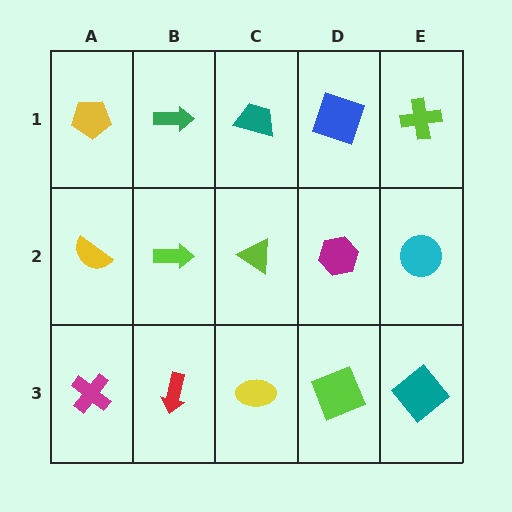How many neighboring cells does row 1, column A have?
2.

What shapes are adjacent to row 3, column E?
A cyan circle (row 2, column E), a lime square (row 3, column D).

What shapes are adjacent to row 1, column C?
A lime triangle (row 2, column C), a green arrow (row 1, column B), a blue square (row 1, column D).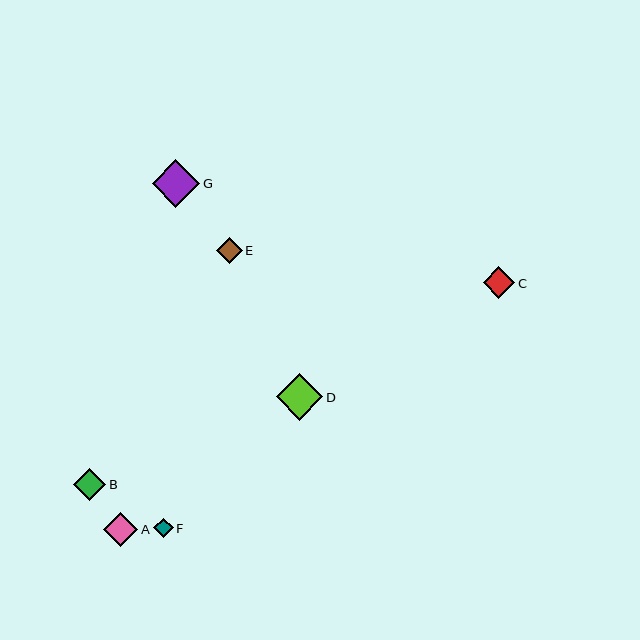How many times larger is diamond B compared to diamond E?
Diamond B is approximately 1.3 times the size of diamond E.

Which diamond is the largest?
Diamond G is the largest with a size of approximately 47 pixels.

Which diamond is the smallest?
Diamond F is the smallest with a size of approximately 20 pixels.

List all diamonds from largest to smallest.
From largest to smallest: G, D, A, B, C, E, F.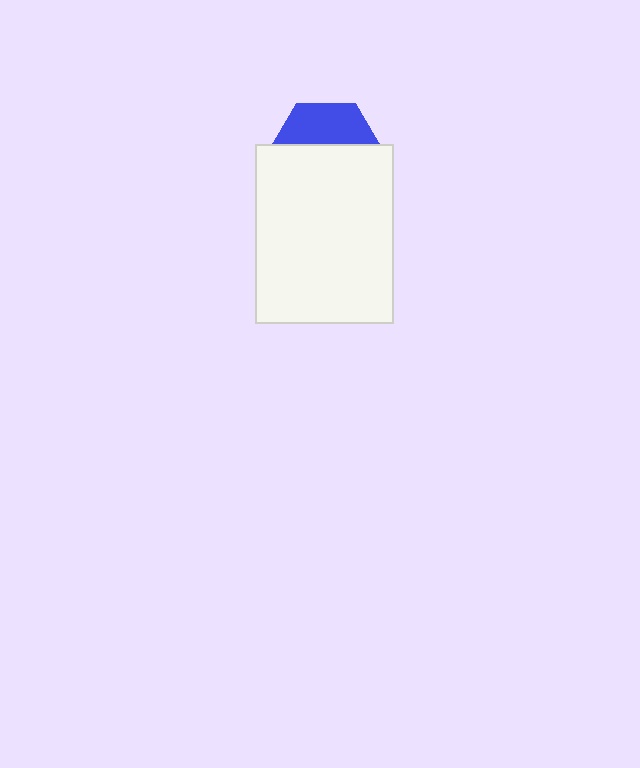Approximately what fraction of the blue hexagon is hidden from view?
Roughly 64% of the blue hexagon is hidden behind the white rectangle.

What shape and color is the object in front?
The object in front is a white rectangle.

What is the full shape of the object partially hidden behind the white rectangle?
The partially hidden object is a blue hexagon.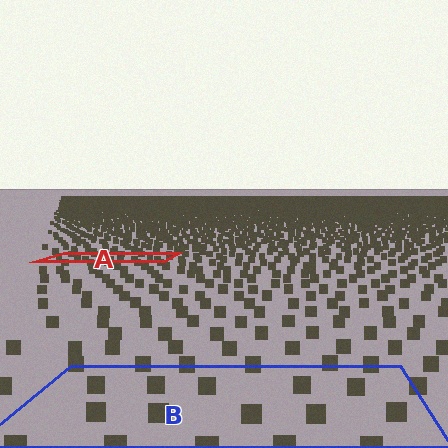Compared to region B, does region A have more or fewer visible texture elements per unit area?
Region A has more texture elements per unit area — they are packed more densely because it is farther away.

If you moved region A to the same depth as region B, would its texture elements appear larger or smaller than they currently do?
They would appear larger. At a closer depth, the same texture elements are projected at a bigger on-screen size.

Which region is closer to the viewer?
Region B is closer. The texture elements there are larger and more spread out.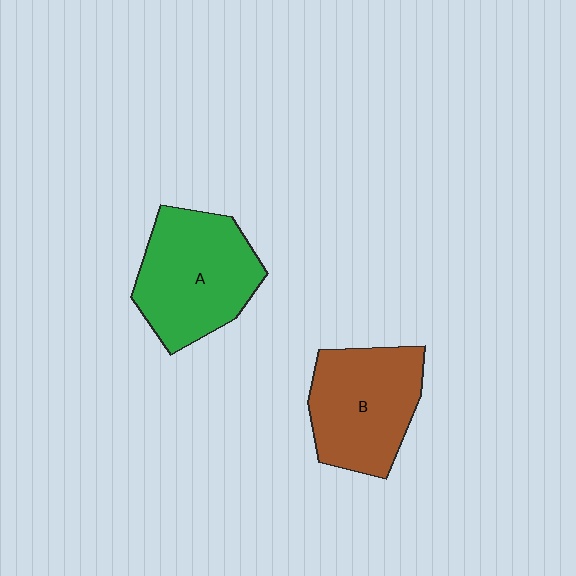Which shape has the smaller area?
Shape B (brown).